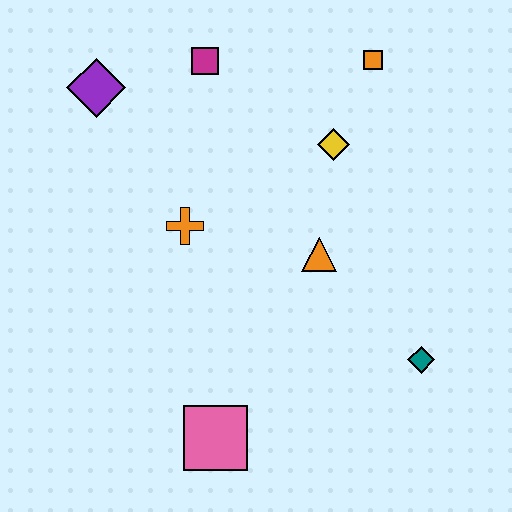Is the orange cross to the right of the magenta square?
No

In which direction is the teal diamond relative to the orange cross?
The teal diamond is to the right of the orange cross.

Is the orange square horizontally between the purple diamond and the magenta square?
No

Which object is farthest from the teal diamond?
The purple diamond is farthest from the teal diamond.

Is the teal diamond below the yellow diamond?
Yes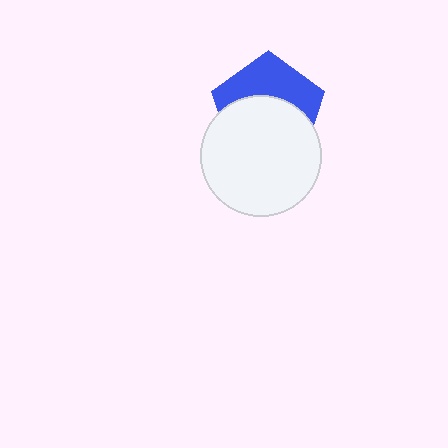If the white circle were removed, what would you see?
You would see the complete blue pentagon.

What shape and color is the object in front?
The object in front is a white circle.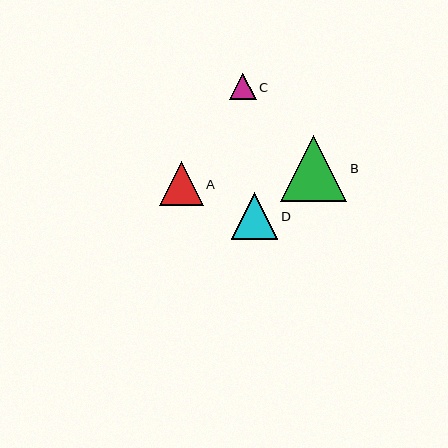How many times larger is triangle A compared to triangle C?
Triangle A is approximately 1.7 times the size of triangle C.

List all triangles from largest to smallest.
From largest to smallest: B, D, A, C.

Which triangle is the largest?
Triangle B is the largest with a size of approximately 67 pixels.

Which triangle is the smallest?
Triangle C is the smallest with a size of approximately 26 pixels.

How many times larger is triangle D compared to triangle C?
Triangle D is approximately 1.8 times the size of triangle C.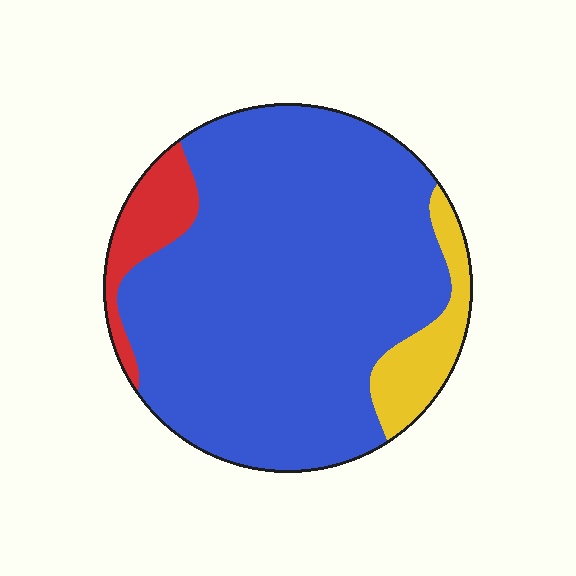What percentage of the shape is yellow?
Yellow takes up about one tenth (1/10) of the shape.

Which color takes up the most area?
Blue, at roughly 80%.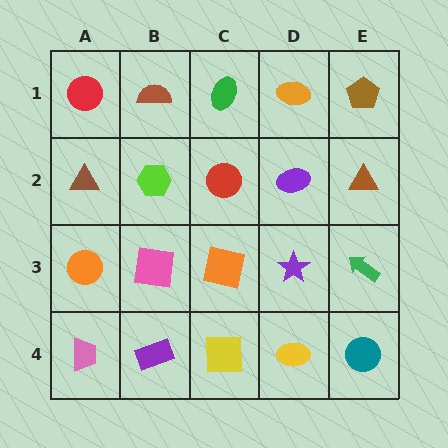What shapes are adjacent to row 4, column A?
An orange circle (row 3, column A), a purple rectangle (row 4, column B).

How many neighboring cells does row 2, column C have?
4.